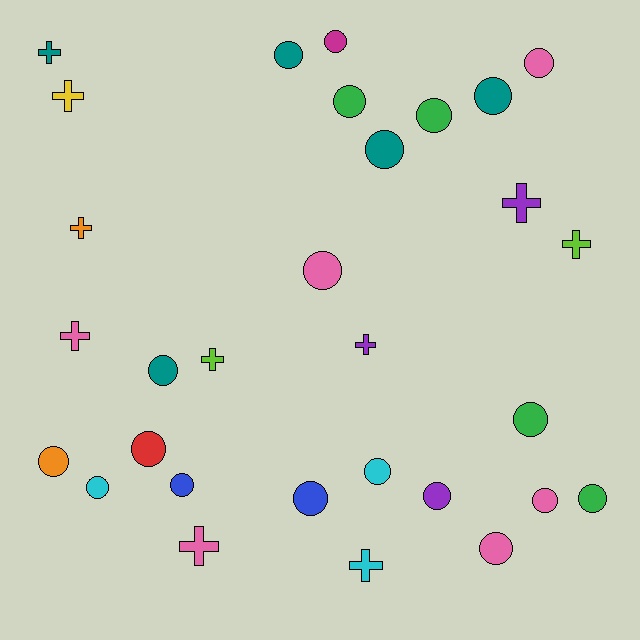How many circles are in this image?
There are 20 circles.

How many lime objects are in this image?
There are 2 lime objects.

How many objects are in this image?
There are 30 objects.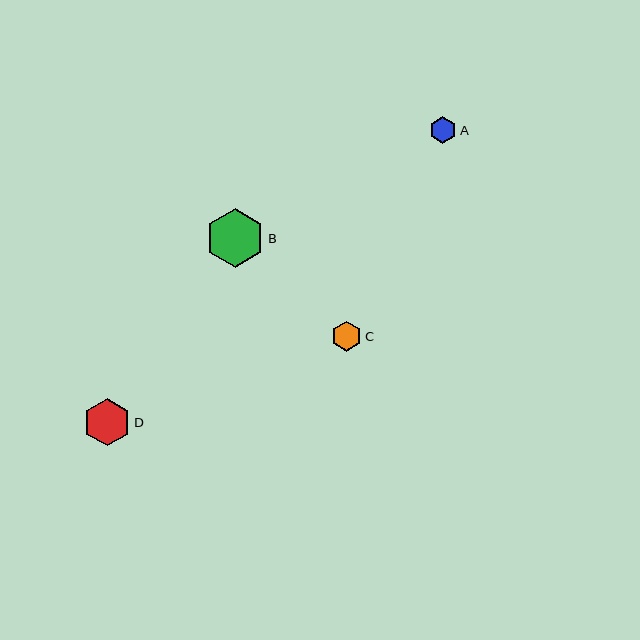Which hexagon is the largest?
Hexagon B is the largest with a size of approximately 59 pixels.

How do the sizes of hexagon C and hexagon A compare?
Hexagon C and hexagon A are approximately the same size.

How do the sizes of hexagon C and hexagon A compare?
Hexagon C and hexagon A are approximately the same size.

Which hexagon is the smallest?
Hexagon A is the smallest with a size of approximately 27 pixels.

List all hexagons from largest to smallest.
From largest to smallest: B, D, C, A.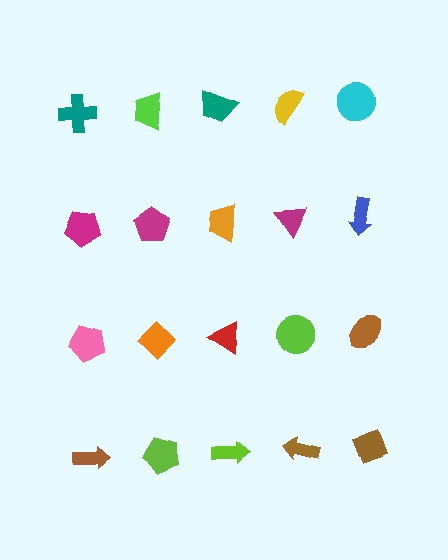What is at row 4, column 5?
A brown diamond.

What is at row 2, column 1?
A magenta pentagon.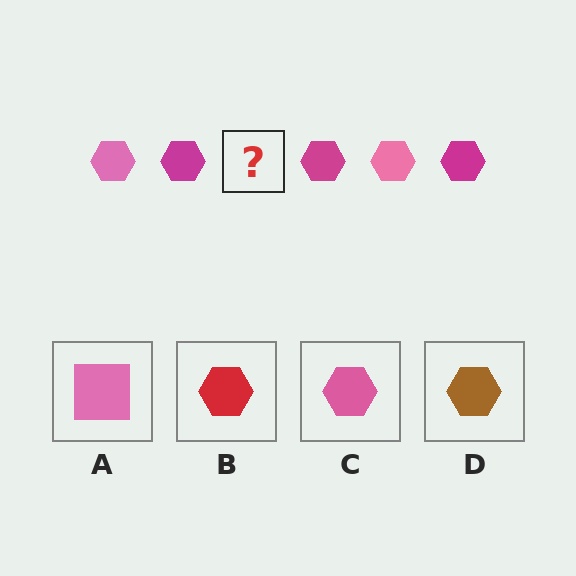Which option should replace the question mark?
Option C.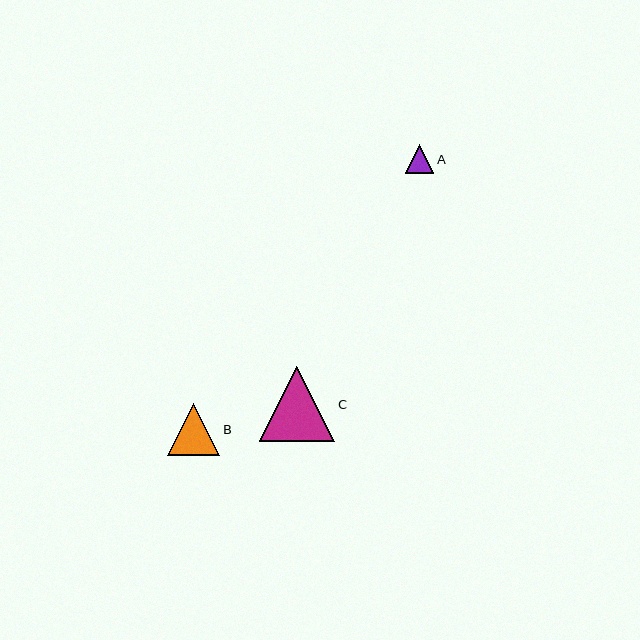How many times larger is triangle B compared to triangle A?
Triangle B is approximately 1.8 times the size of triangle A.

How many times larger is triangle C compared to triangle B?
Triangle C is approximately 1.5 times the size of triangle B.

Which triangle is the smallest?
Triangle A is the smallest with a size of approximately 28 pixels.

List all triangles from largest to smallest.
From largest to smallest: C, B, A.